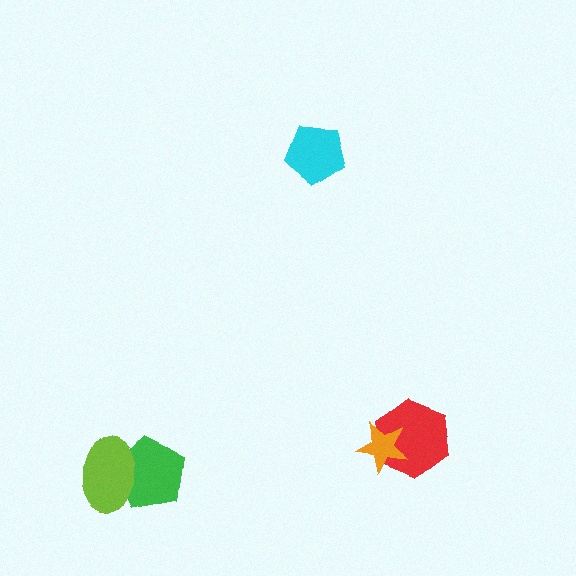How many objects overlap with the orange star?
1 object overlaps with the orange star.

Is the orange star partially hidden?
No, no other shape covers it.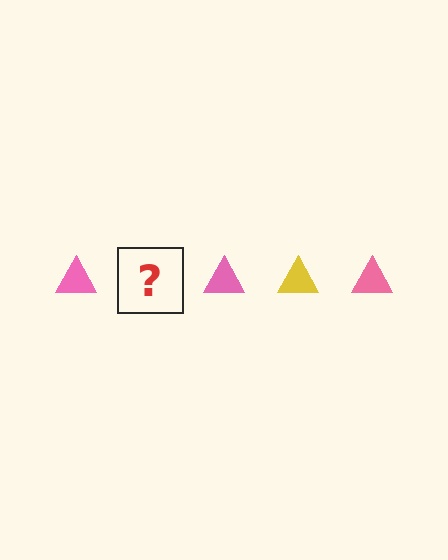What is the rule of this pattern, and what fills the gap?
The rule is that the pattern cycles through pink, yellow triangles. The gap should be filled with a yellow triangle.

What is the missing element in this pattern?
The missing element is a yellow triangle.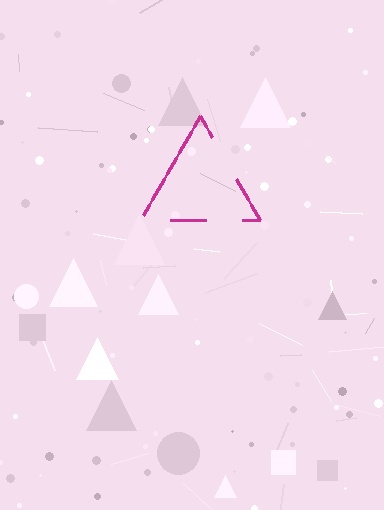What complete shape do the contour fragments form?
The contour fragments form a triangle.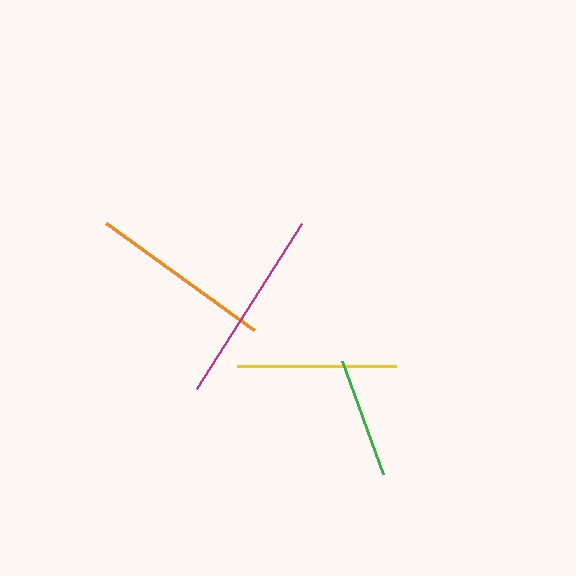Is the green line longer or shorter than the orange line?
The orange line is longer than the green line.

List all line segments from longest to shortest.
From longest to shortest: magenta, orange, yellow, green.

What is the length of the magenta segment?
The magenta segment is approximately 195 pixels long.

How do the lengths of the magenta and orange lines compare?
The magenta and orange lines are approximately the same length.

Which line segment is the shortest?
The green line is the shortest at approximately 120 pixels.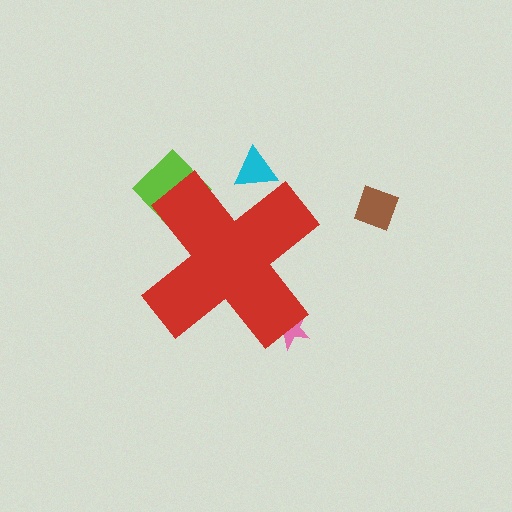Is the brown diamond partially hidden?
No, the brown diamond is fully visible.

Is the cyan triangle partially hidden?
Yes, the cyan triangle is partially hidden behind the red cross.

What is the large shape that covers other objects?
A red cross.